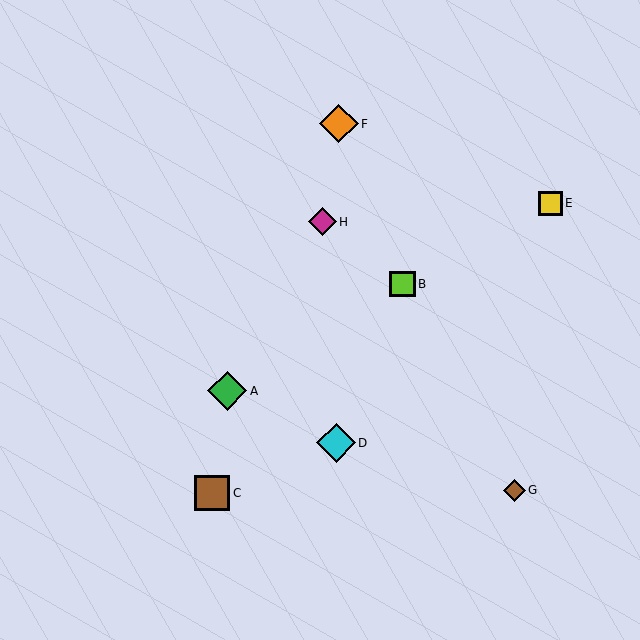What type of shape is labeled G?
Shape G is a brown diamond.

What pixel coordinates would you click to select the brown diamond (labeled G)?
Click at (514, 490) to select the brown diamond G.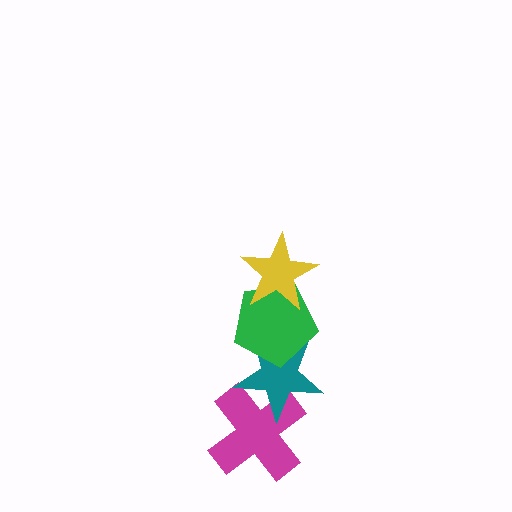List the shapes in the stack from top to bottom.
From top to bottom: the yellow star, the green pentagon, the teal star, the magenta cross.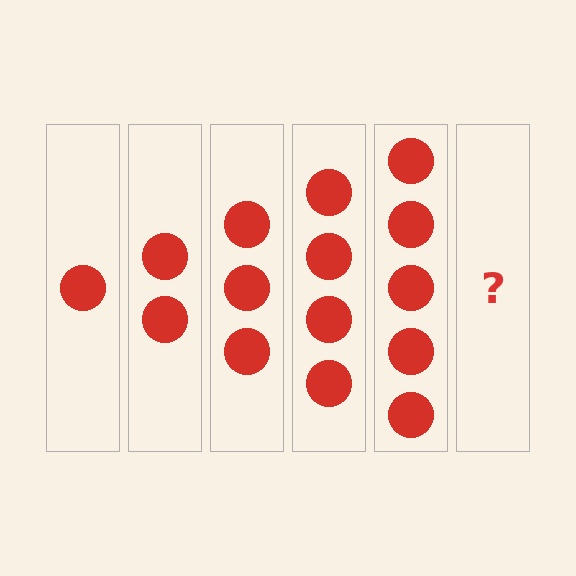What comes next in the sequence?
The next element should be 6 circles.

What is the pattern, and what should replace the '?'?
The pattern is that each step adds one more circle. The '?' should be 6 circles.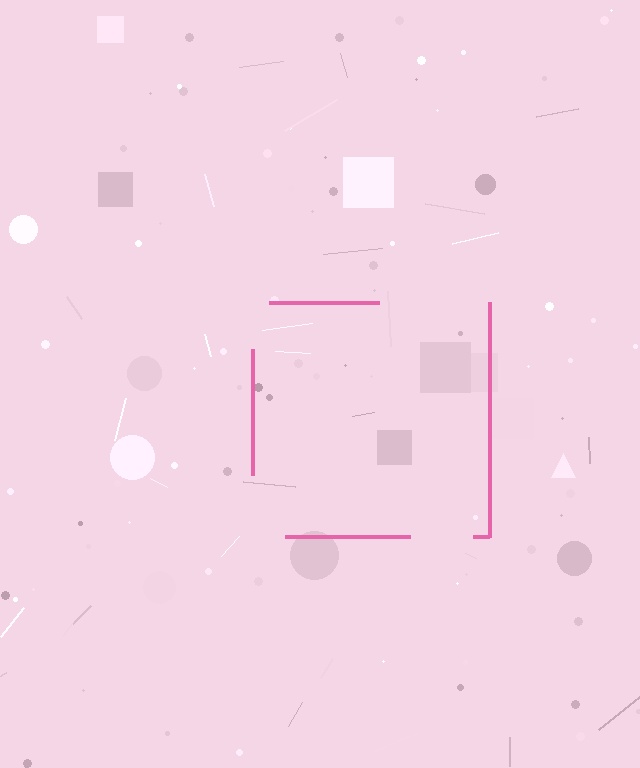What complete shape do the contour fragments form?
The contour fragments form a square.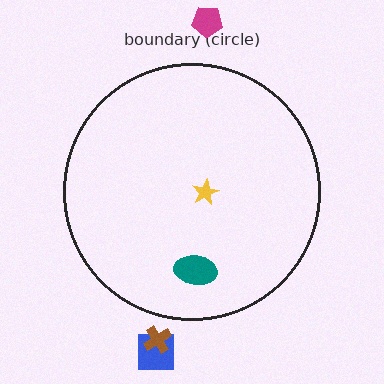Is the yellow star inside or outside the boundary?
Inside.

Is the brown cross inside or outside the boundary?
Outside.